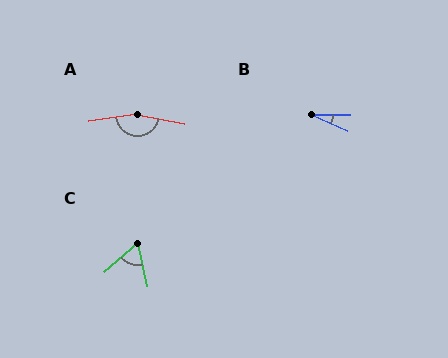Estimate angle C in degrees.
Approximately 62 degrees.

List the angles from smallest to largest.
B (23°), C (62°), A (161°).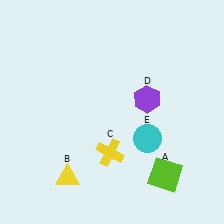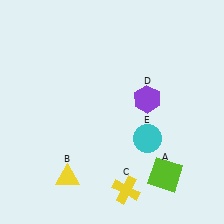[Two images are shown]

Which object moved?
The yellow cross (C) moved down.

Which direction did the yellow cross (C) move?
The yellow cross (C) moved down.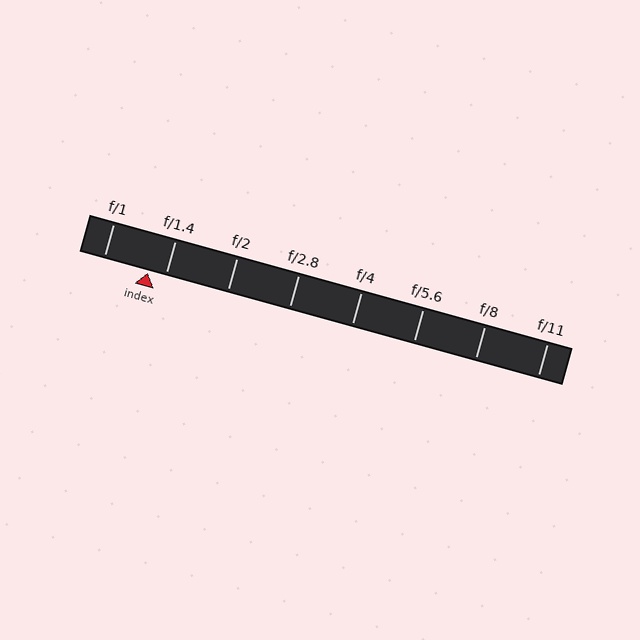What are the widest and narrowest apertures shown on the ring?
The widest aperture shown is f/1 and the narrowest is f/11.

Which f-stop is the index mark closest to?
The index mark is closest to f/1.4.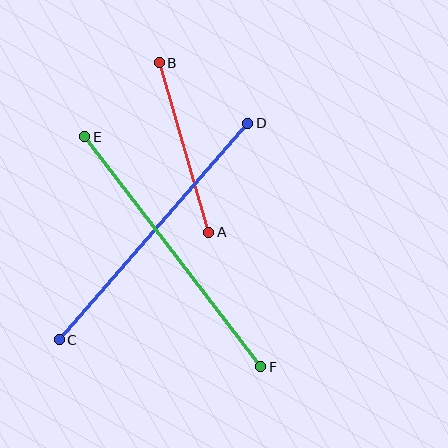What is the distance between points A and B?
The distance is approximately 177 pixels.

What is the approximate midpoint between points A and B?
The midpoint is at approximately (184, 147) pixels.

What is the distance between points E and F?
The distance is approximately 290 pixels.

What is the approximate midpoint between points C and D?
The midpoint is at approximately (153, 231) pixels.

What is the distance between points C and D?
The distance is approximately 287 pixels.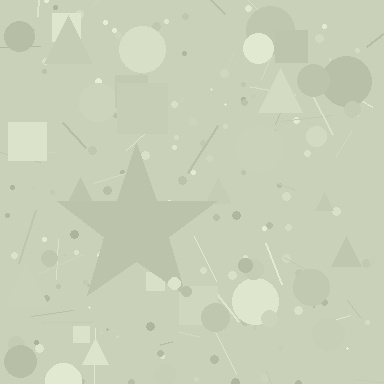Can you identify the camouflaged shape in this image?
The camouflaged shape is a star.